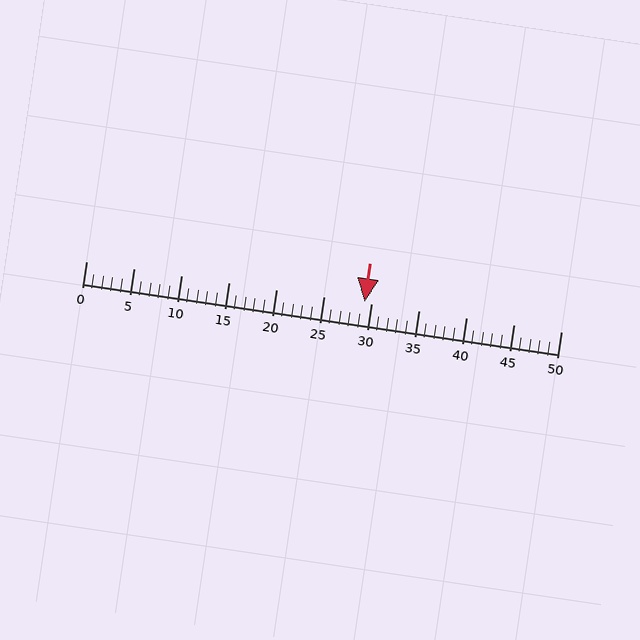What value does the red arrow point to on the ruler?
The red arrow points to approximately 29.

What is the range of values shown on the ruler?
The ruler shows values from 0 to 50.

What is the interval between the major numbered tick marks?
The major tick marks are spaced 5 units apart.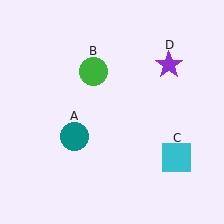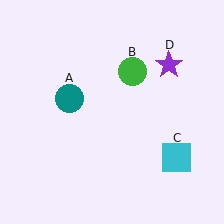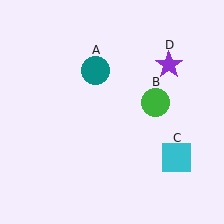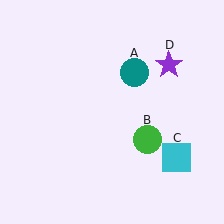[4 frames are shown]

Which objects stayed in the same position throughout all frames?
Cyan square (object C) and purple star (object D) remained stationary.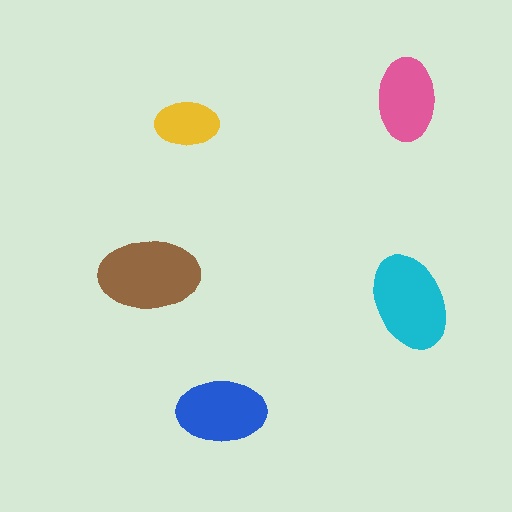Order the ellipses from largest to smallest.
the brown one, the cyan one, the blue one, the pink one, the yellow one.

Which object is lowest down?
The blue ellipse is bottommost.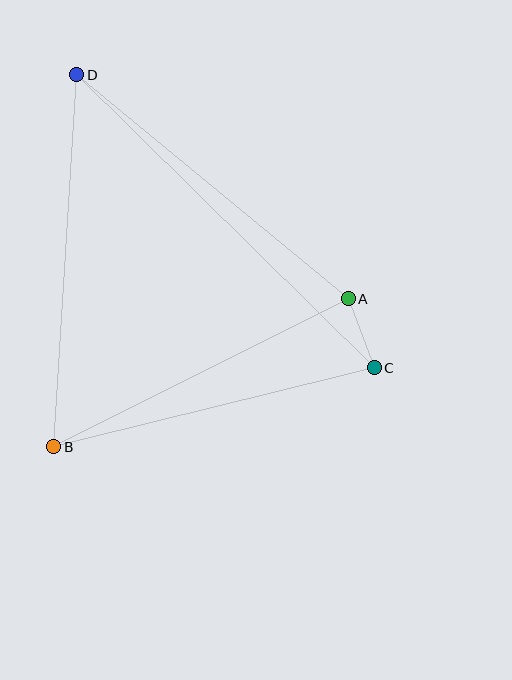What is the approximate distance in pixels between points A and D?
The distance between A and D is approximately 352 pixels.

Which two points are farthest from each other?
Points C and D are farthest from each other.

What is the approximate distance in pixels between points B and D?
The distance between B and D is approximately 373 pixels.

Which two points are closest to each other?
Points A and C are closest to each other.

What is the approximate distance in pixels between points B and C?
The distance between B and C is approximately 330 pixels.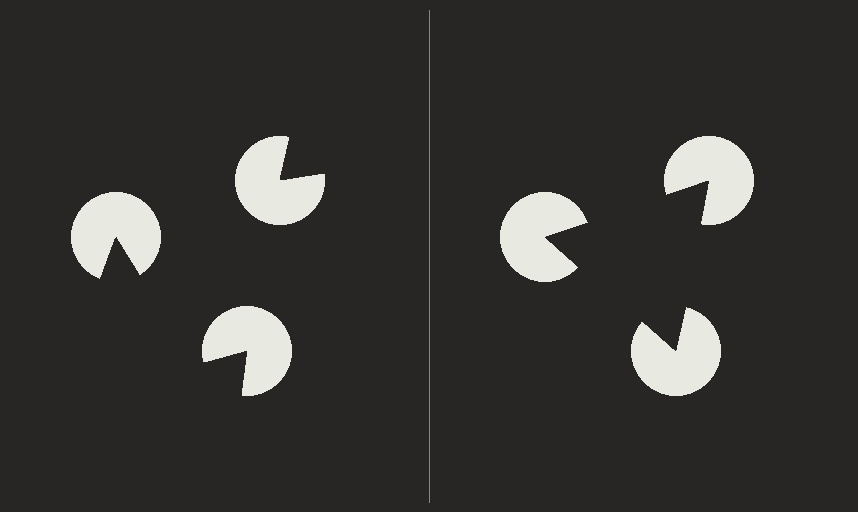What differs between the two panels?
The pac-man discs are positioned identically on both sides; only the wedge orientations differ. On the right they align to a triangle; on the left they are misaligned.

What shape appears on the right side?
An illusory triangle.